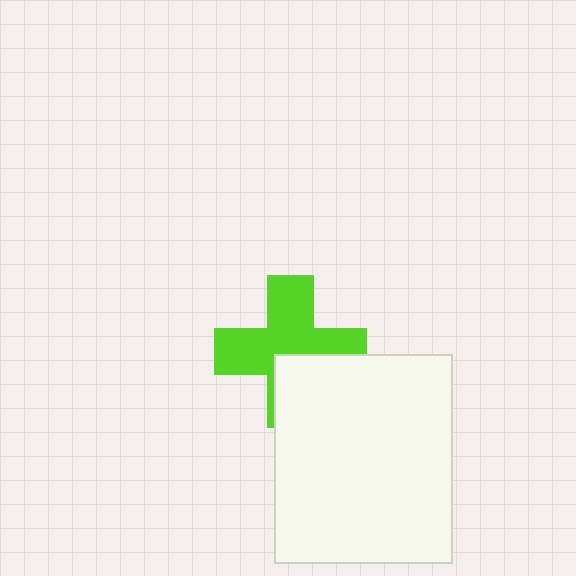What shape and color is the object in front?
The object in front is a white rectangle.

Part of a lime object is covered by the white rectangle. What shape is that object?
It is a cross.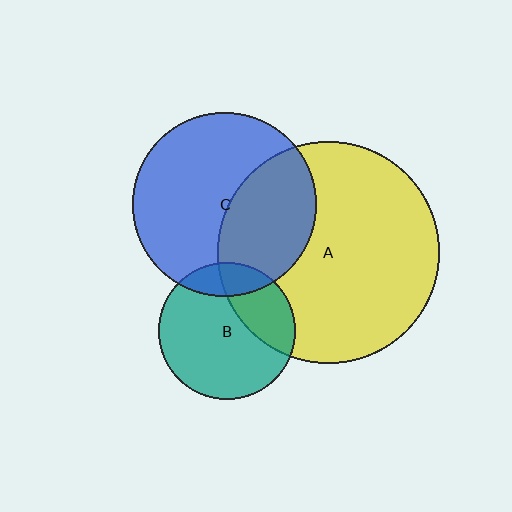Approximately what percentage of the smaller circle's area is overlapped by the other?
Approximately 15%.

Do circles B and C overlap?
Yes.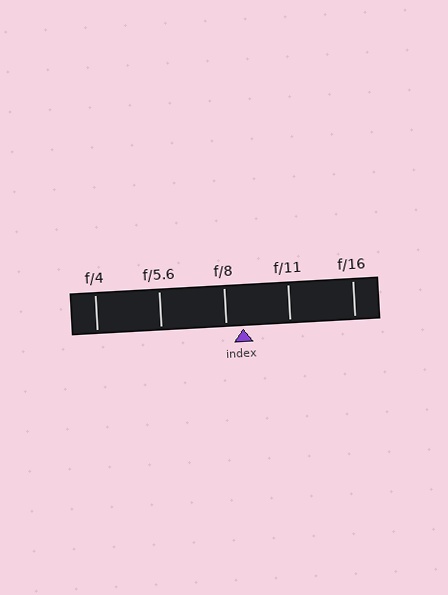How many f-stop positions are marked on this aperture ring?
There are 5 f-stop positions marked.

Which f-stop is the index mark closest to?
The index mark is closest to f/8.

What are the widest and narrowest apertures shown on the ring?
The widest aperture shown is f/4 and the narrowest is f/16.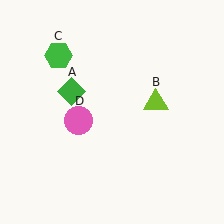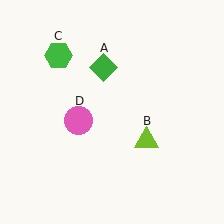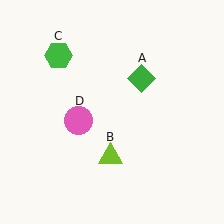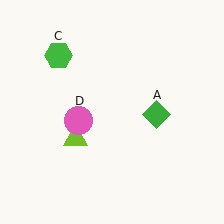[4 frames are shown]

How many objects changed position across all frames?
2 objects changed position: green diamond (object A), lime triangle (object B).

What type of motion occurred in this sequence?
The green diamond (object A), lime triangle (object B) rotated clockwise around the center of the scene.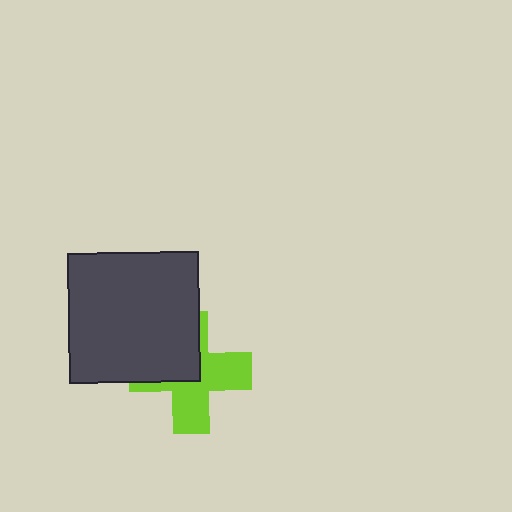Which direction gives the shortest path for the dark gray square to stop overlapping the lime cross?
Moving toward the upper-left gives the shortest separation.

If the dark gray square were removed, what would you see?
You would see the complete lime cross.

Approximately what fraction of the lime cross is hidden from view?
Roughly 43% of the lime cross is hidden behind the dark gray square.